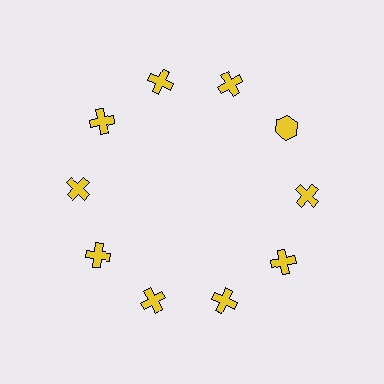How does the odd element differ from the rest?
It has a different shape: hexagon instead of cross.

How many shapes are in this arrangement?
There are 10 shapes arranged in a ring pattern.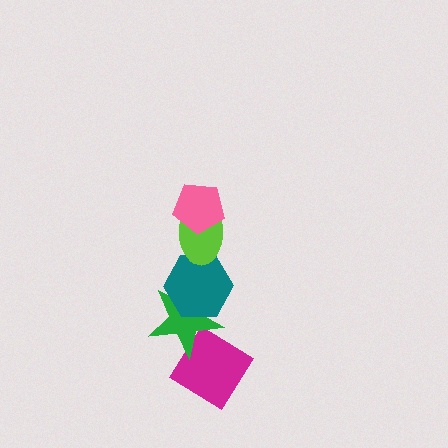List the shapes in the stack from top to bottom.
From top to bottom: the pink pentagon, the lime ellipse, the teal hexagon, the green star, the magenta diamond.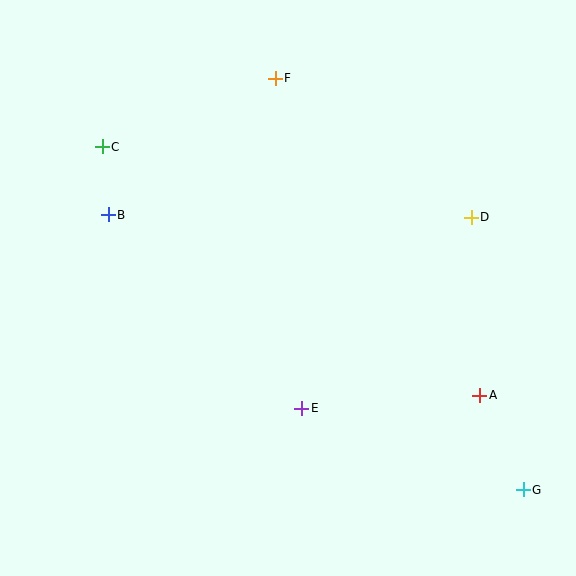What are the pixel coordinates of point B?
Point B is at (108, 215).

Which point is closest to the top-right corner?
Point D is closest to the top-right corner.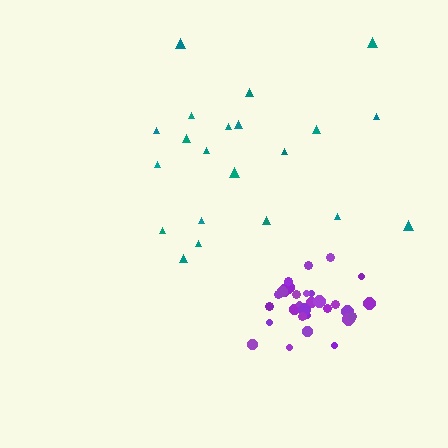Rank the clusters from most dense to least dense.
purple, teal.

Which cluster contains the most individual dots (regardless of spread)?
Purple (30).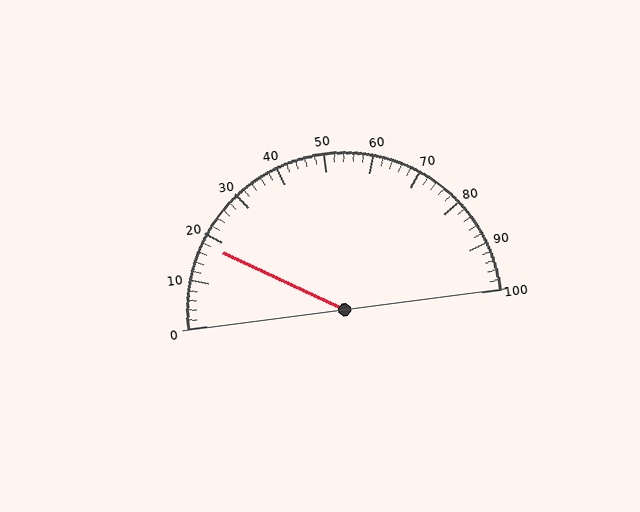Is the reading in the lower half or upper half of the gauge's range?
The reading is in the lower half of the range (0 to 100).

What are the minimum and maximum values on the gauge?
The gauge ranges from 0 to 100.